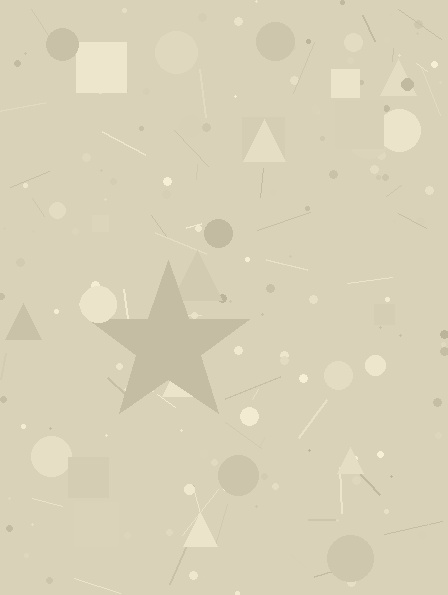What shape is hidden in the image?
A star is hidden in the image.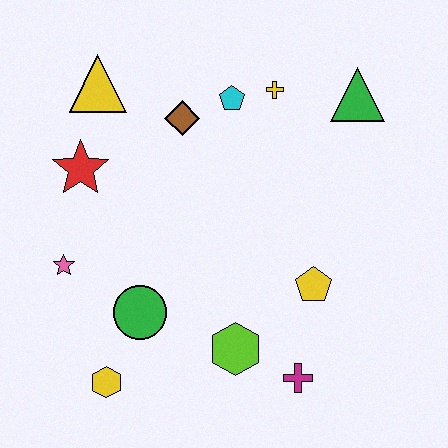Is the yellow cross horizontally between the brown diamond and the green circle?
No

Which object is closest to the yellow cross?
The cyan pentagon is closest to the yellow cross.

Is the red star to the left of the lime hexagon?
Yes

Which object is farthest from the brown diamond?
The magenta cross is farthest from the brown diamond.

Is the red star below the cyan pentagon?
Yes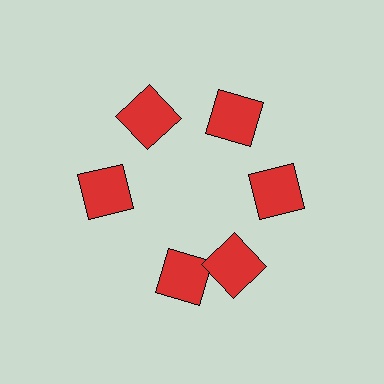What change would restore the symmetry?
The symmetry would be restored by rotating it back into even spacing with its neighbors so that all 6 squares sit at equal angles and equal distance from the center.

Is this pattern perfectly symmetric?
No. The 6 red squares are arranged in a ring, but one element near the 7 o'clock position is rotated out of alignment along the ring, breaking the 6-fold rotational symmetry.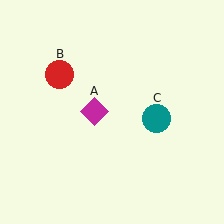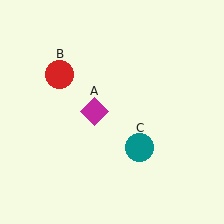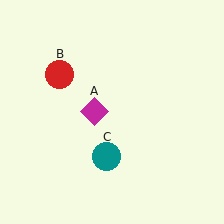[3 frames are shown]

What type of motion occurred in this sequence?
The teal circle (object C) rotated clockwise around the center of the scene.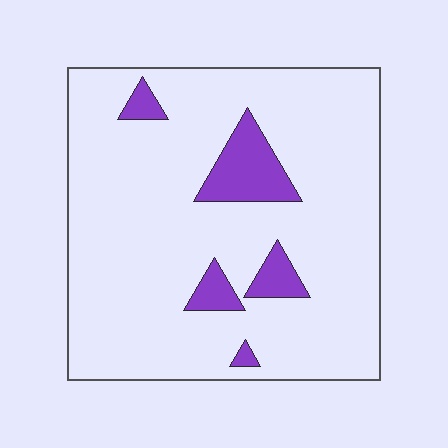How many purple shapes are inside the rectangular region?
5.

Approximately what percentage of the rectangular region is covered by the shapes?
Approximately 10%.